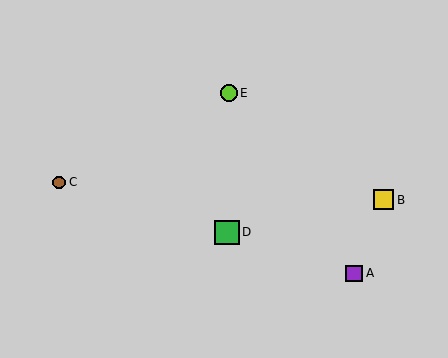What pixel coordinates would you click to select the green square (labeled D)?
Click at (227, 232) to select the green square D.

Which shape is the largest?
The green square (labeled D) is the largest.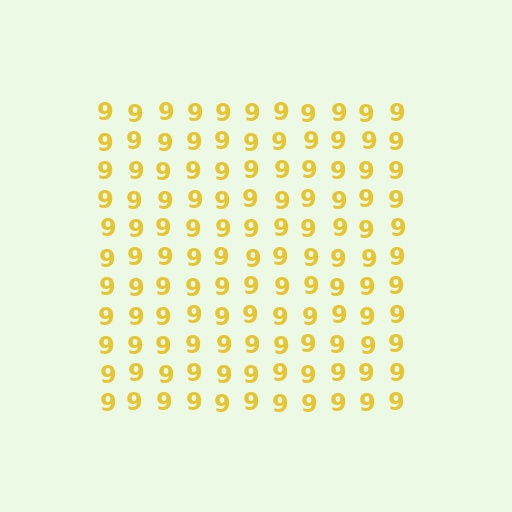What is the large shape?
The large shape is a square.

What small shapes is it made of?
It is made of small digit 9's.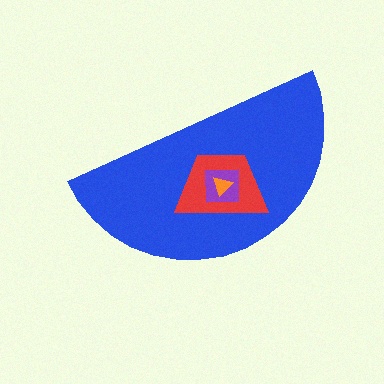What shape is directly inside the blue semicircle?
The red trapezoid.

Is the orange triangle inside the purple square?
Yes.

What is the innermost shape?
The orange triangle.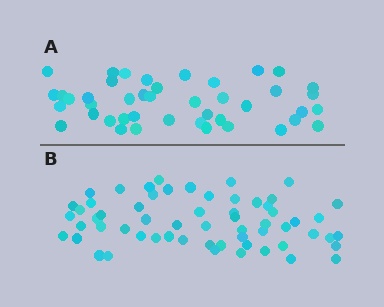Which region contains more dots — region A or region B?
Region B (the bottom region) has more dots.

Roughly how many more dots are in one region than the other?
Region B has approximately 15 more dots than region A.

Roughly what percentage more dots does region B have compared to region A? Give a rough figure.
About 40% more.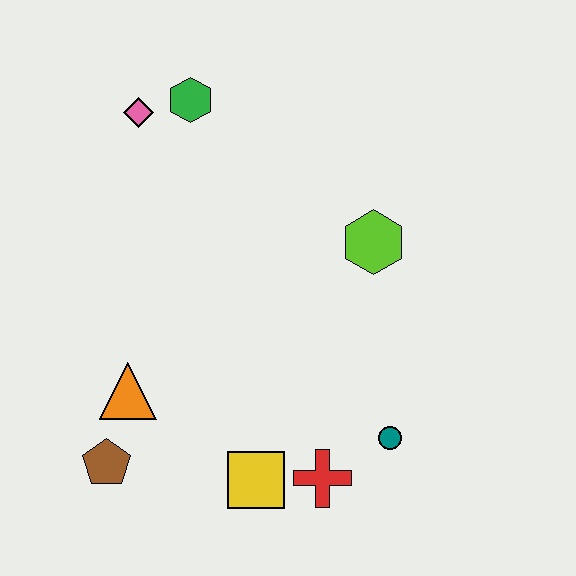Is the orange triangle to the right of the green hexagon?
No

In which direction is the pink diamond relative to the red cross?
The pink diamond is above the red cross.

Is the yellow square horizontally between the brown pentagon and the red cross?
Yes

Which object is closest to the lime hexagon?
The teal circle is closest to the lime hexagon.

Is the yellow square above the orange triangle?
No